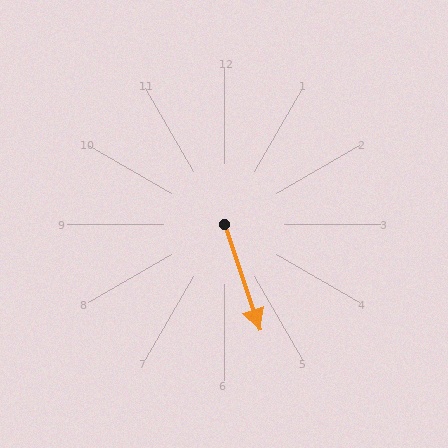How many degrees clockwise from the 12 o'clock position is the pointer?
Approximately 161 degrees.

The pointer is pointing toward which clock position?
Roughly 5 o'clock.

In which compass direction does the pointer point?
South.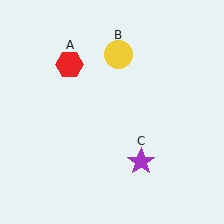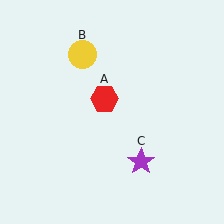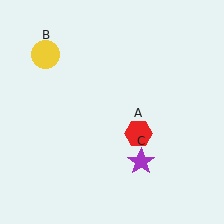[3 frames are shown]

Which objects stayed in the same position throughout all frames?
Purple star (object C) remained stationary.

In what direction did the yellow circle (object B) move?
The yellow circle (object B) moved left.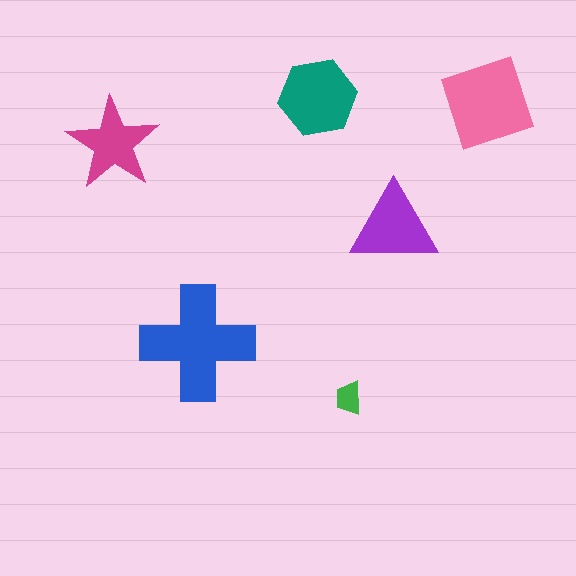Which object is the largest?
The blue cross.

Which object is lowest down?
The green trapezoid is bottommost.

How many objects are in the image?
There are 6 objects in the image.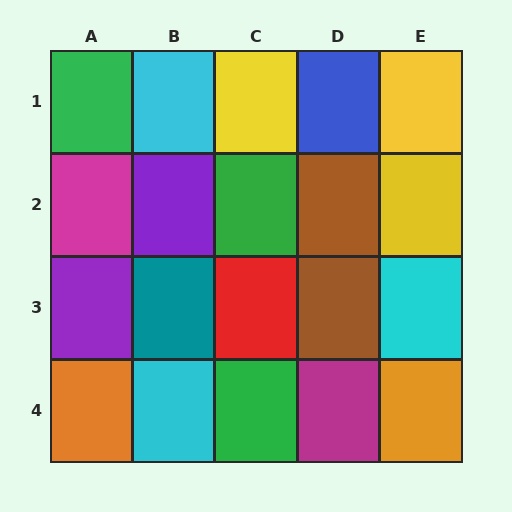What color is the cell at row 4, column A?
Orange.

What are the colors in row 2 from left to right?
Magenta, purple, green, brown, yellow.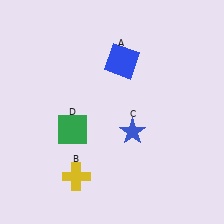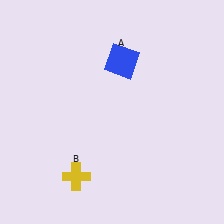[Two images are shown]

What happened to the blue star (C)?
The blue star (C) was removed in Image 2. It was in the bottom-right area of Image 1.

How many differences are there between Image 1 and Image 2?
There are 2 differences between the two images.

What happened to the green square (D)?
The green square (D) was removed in Image 2. It was in the bottom-left area of Image 1.